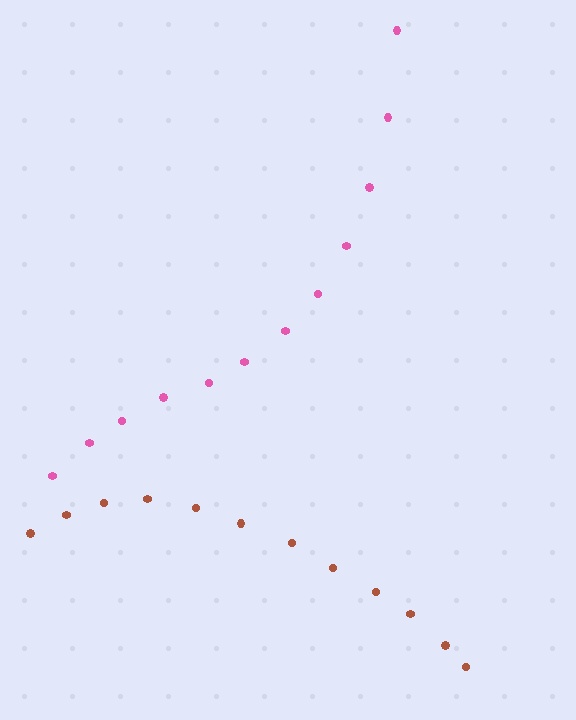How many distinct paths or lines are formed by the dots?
There are 2 distinct paths.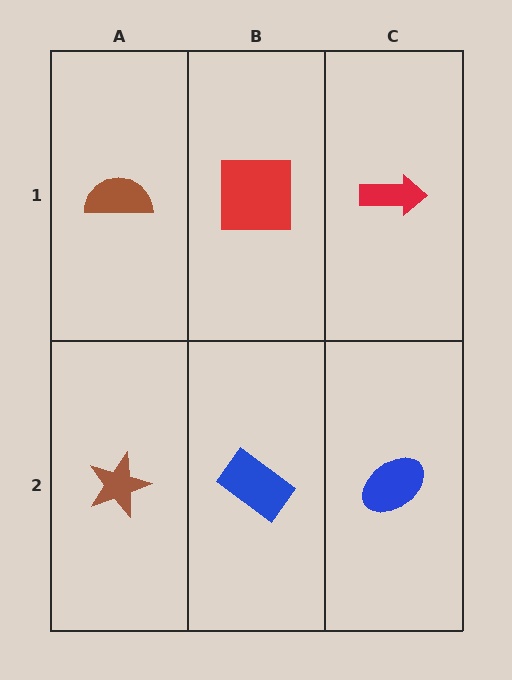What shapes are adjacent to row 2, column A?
A brown semicircle (row 1, column A), a blue rectangle (row 2, column B).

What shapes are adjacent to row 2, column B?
A red square (row 1, column B), a brown star (row 2, column A), a blue ellipse (row 2, column C).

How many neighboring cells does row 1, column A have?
2.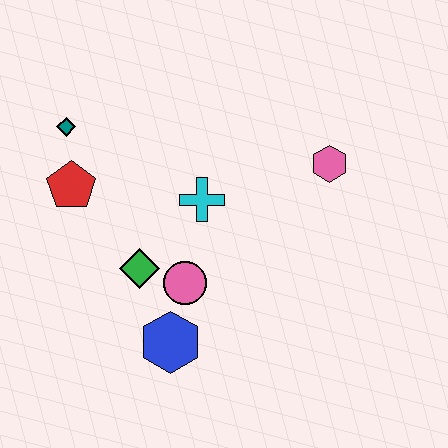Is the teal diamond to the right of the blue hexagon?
No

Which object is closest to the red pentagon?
The teal diamond is closest to the red pentagon.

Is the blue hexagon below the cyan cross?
Yes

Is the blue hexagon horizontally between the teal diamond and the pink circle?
Yes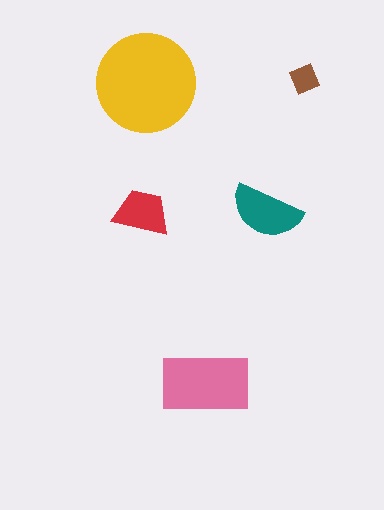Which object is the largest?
The yellow circle.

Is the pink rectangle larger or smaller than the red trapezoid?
Larger.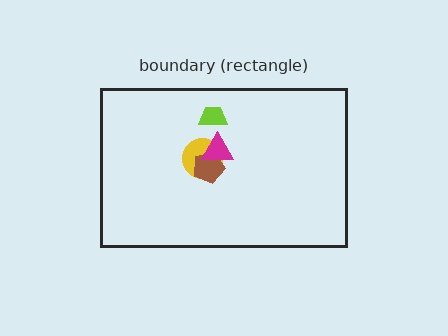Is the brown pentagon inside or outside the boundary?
Inside.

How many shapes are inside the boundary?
4 inside, 0 outside.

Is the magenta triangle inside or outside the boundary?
Inside.